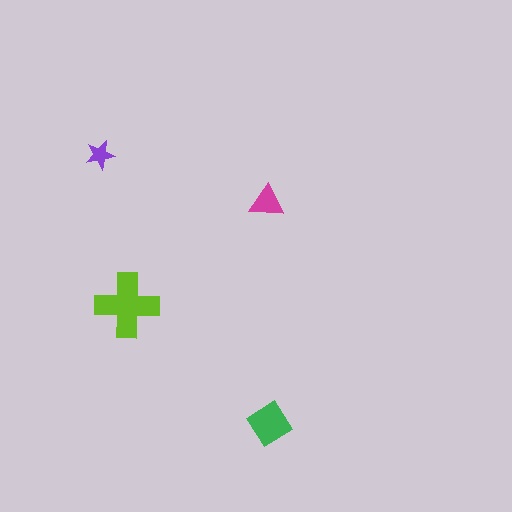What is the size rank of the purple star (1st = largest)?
4th.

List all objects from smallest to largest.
The purple star, the magenta triangle, the green diamond, the lime cross.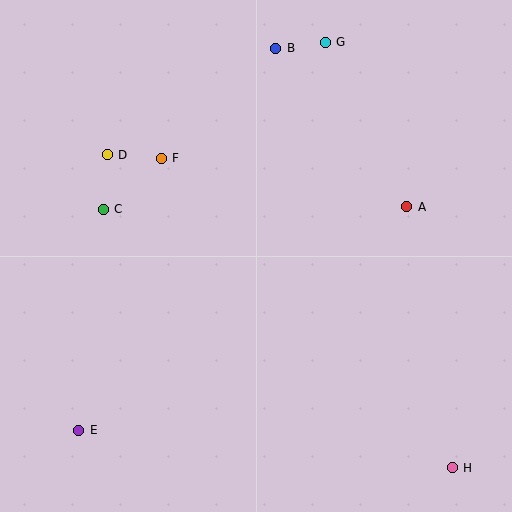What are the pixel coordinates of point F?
Point F is at (161, 158).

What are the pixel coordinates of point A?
Point A is at (407, 207).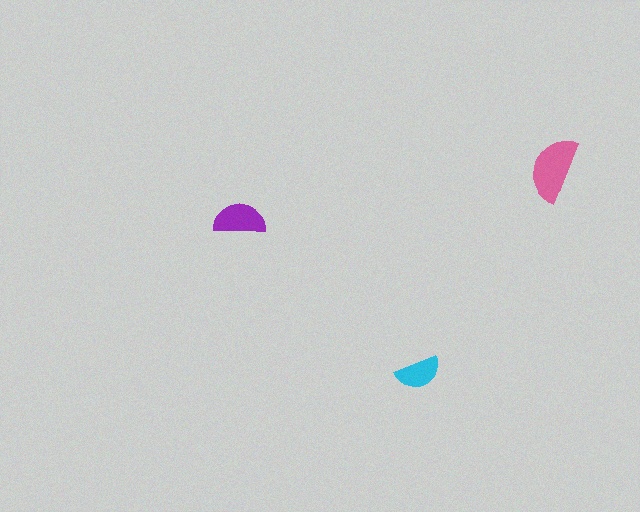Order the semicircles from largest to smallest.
the pink one, the purple one, the cyan one.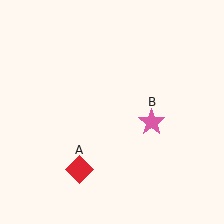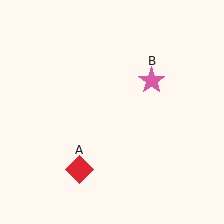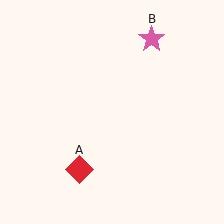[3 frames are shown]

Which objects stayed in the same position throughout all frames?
Red diamond (object A) remained stationary.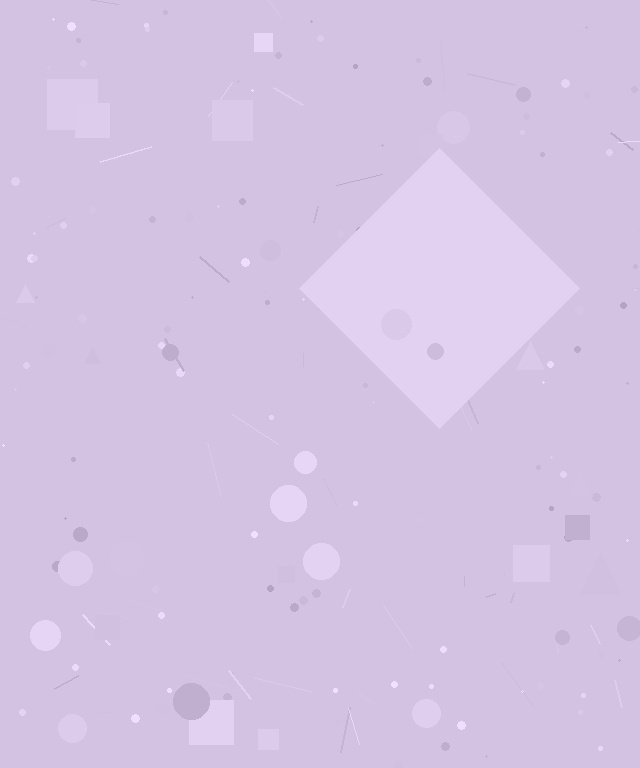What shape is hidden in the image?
A diamond is hidden in the image.